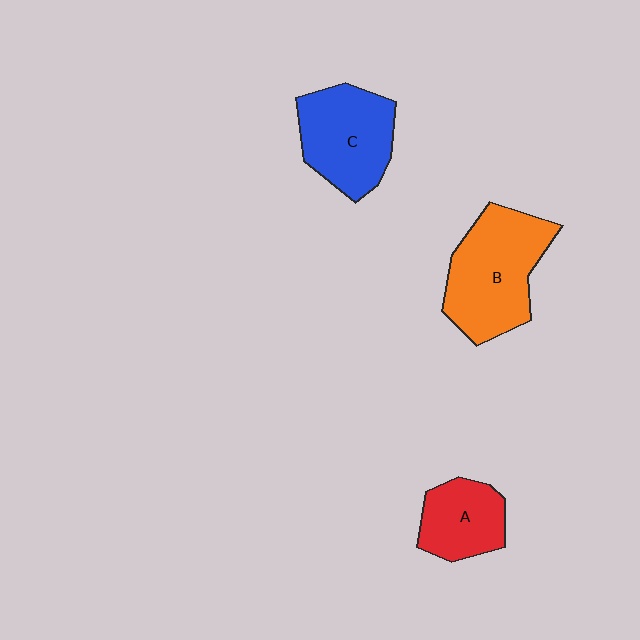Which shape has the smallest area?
Shape A (red).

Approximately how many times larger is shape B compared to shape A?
Approximately 1.7 times.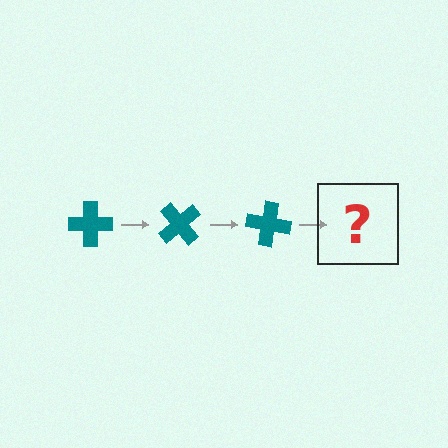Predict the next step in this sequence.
The next step is a teal cross rotated 150 degrees.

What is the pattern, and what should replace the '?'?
The pattern is that the cross rotates 50 degrees each step. The '?' should be a teal cross rotated 150 degrees.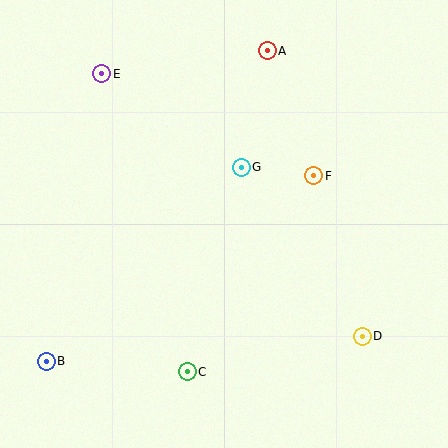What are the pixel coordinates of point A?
Point A is at (267, 51).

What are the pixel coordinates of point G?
Point G is at (241, 167).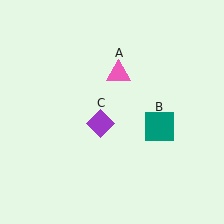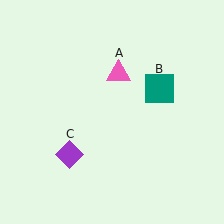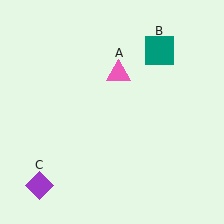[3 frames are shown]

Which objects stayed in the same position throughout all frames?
Pink triangle (object A) remained stationary.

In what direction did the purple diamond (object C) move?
The purple diamond (object C) moved down and to the left.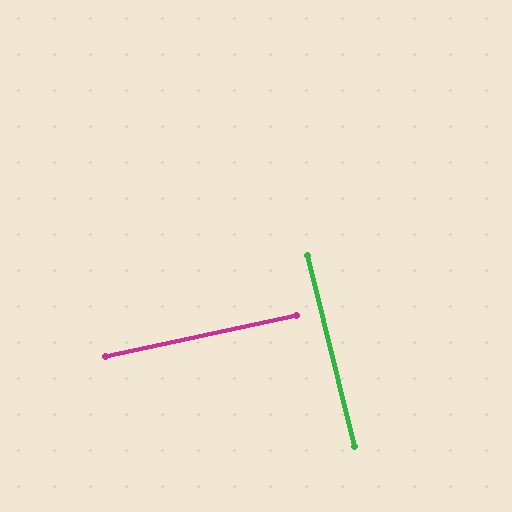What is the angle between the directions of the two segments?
Approximately 88 degrees.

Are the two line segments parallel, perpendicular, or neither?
Perpendicular — they meet at approximately 88°.